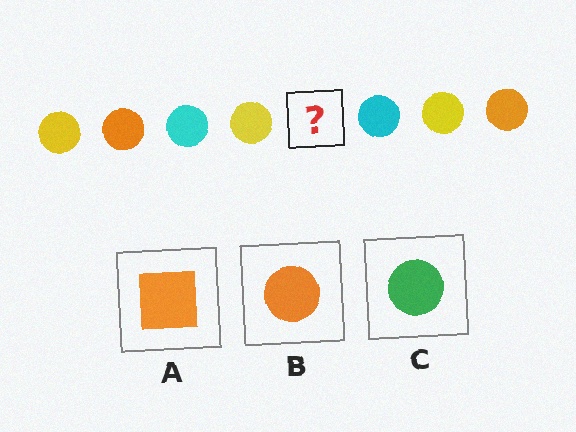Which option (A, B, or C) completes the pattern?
B.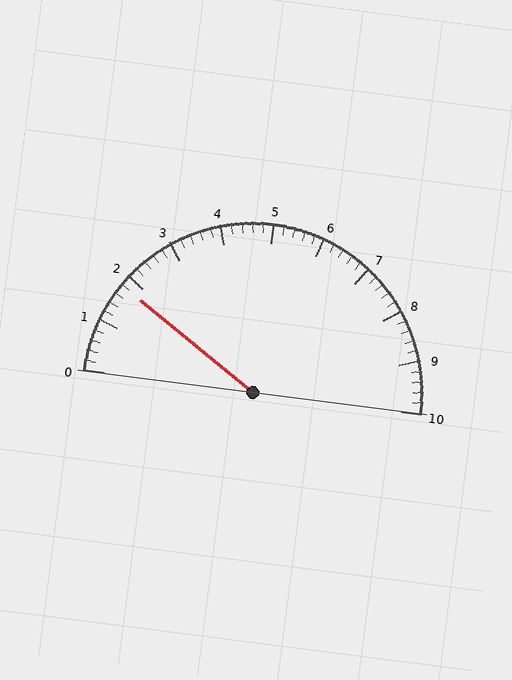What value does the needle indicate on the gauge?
The needle indicates approximately 1.8.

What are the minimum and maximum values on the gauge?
The gauge ranges from 0 to 10.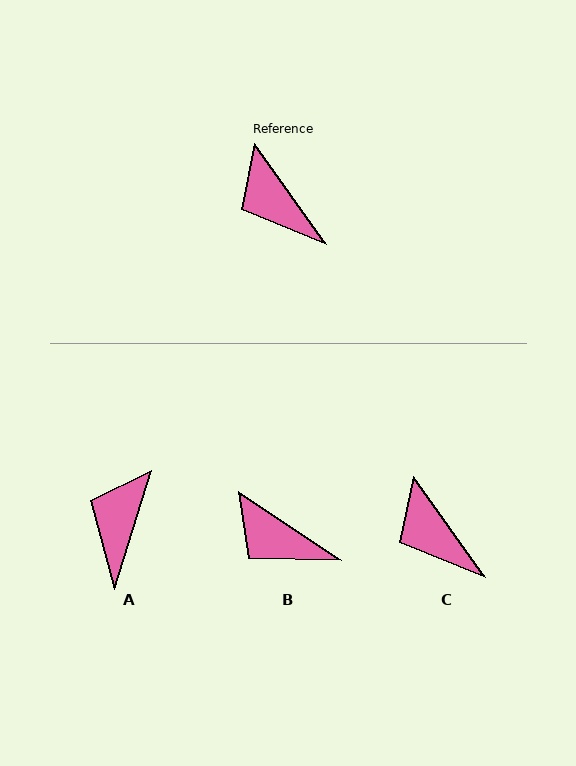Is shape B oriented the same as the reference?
No, it is off by about 21 degrees.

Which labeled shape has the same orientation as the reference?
C.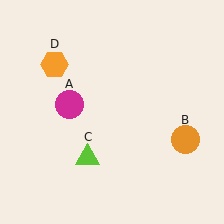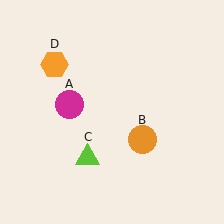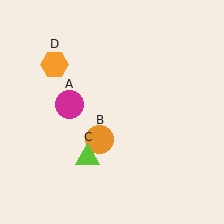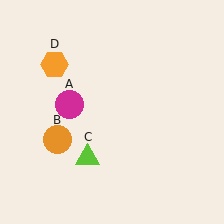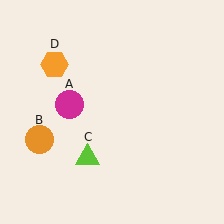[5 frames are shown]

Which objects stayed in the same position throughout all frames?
Magenta circle (object A) and lime triangle (object C) and orange hexagon (object D) remained stationary.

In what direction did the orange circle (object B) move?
The orange circle (object B) moved left.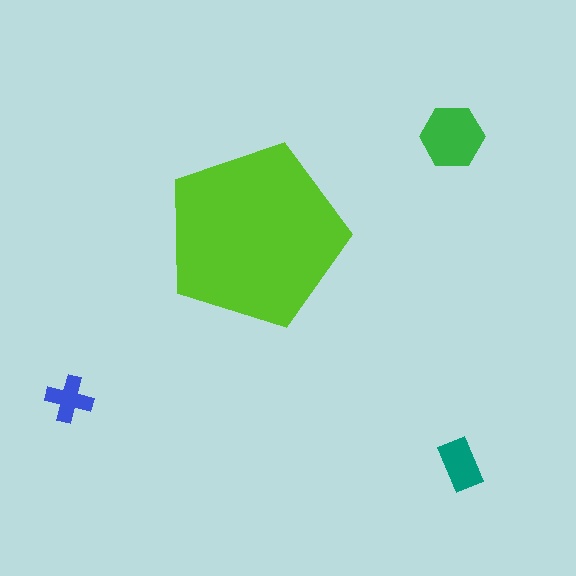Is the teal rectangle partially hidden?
No, the teal rectangle is fully visible.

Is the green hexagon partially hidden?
No, the green hexagon is fully visible.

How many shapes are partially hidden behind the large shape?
0 shapes are partially hidden.